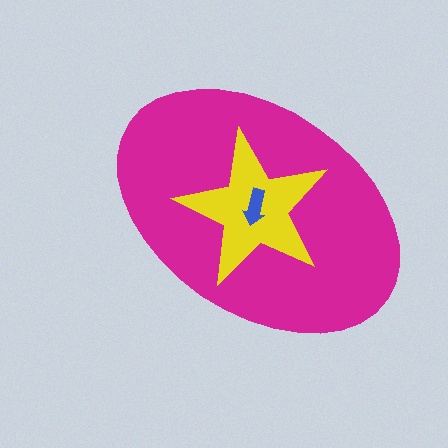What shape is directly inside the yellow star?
The blue arrow.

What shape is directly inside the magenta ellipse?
The yellow star.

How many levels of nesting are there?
3.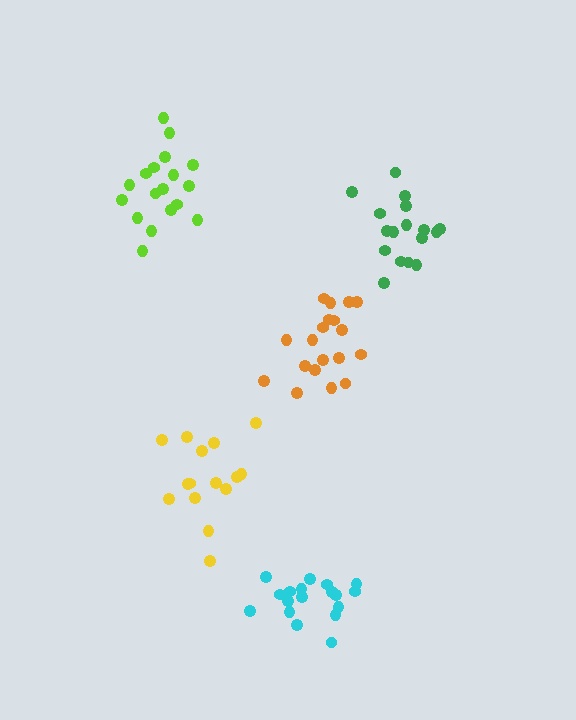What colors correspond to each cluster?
The clusters are colored: green, lime, yellow, cyan, orange.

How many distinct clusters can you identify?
There are 5 distinct clusters.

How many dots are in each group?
Group 1: 17 dots, Group 2: 18 dots, Group 3: 15 dots, Group 4: 18 dots, Group 5: 19 dots (87 total).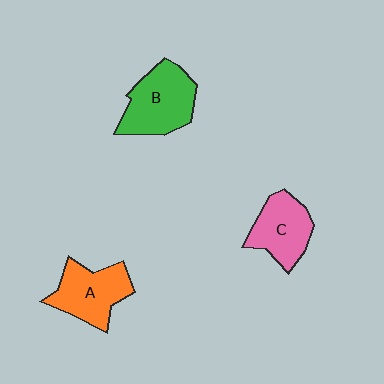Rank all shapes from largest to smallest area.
From largest to smallest: B (green), A (orange), C (pink).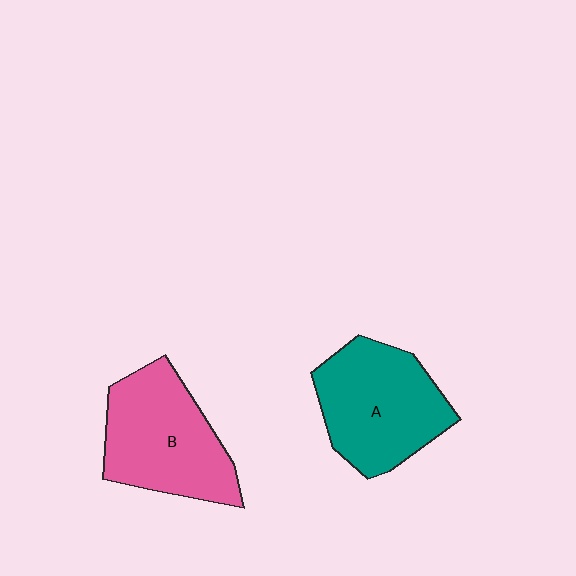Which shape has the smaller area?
Shape A (teal).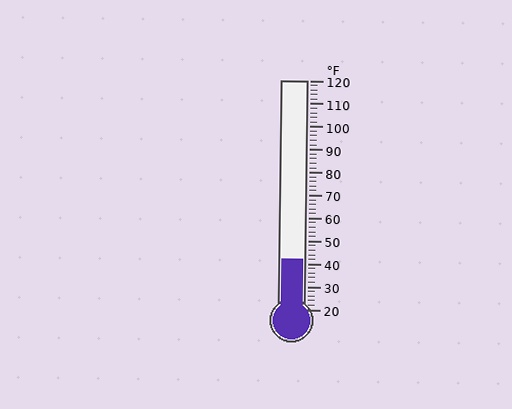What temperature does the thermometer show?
The thermometer shows approximately 42°F.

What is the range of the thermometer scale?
The thermometer scale ranges from 20°F to 120°F.